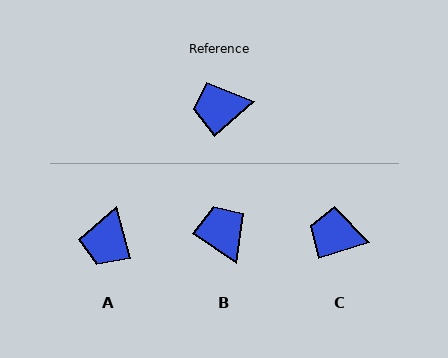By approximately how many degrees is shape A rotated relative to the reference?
Approximately 63 degrees counter-clockwise.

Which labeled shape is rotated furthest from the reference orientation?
B, about 76 degrees away.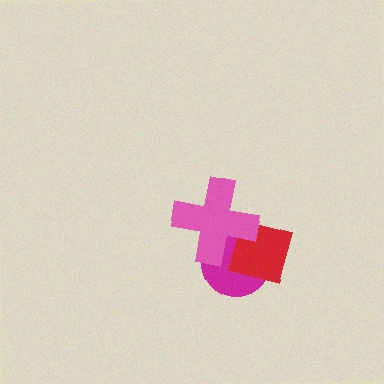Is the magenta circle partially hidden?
Yes, it is partially covered by another shape.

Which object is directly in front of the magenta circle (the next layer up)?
The red diamond is directly in front of the magenta circle.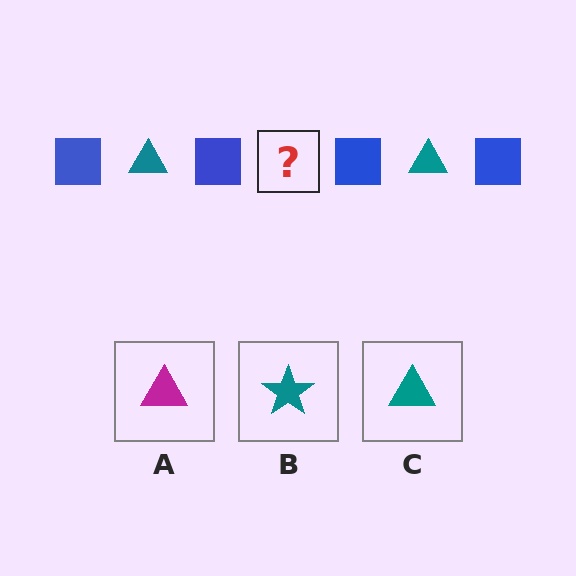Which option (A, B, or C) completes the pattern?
C.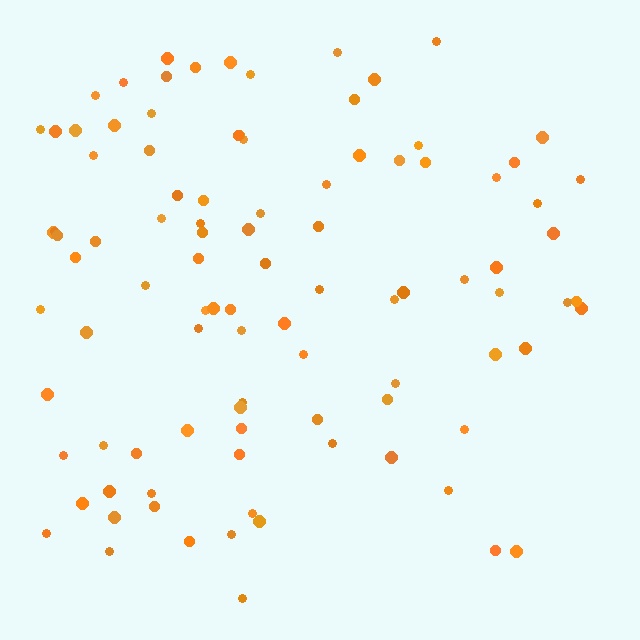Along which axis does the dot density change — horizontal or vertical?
Horizontal.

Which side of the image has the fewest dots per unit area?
The right.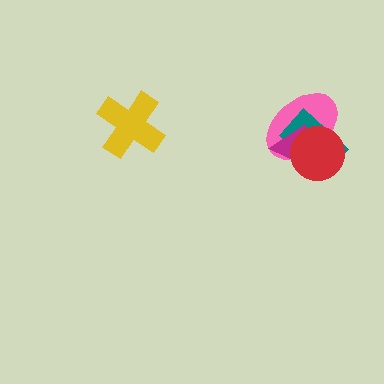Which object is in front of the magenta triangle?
The red circle is in front of the magenta triangle.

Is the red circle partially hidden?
No, no other shape covers it.